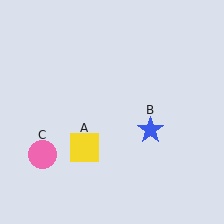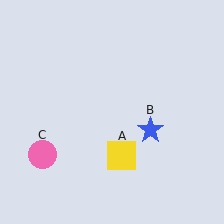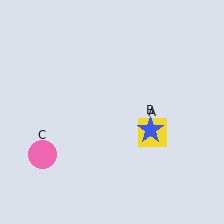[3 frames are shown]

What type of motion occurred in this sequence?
The yellow square (object A) rotated counterclockwise around the center of the scene.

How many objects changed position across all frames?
1 object changed position: yellow square (object A).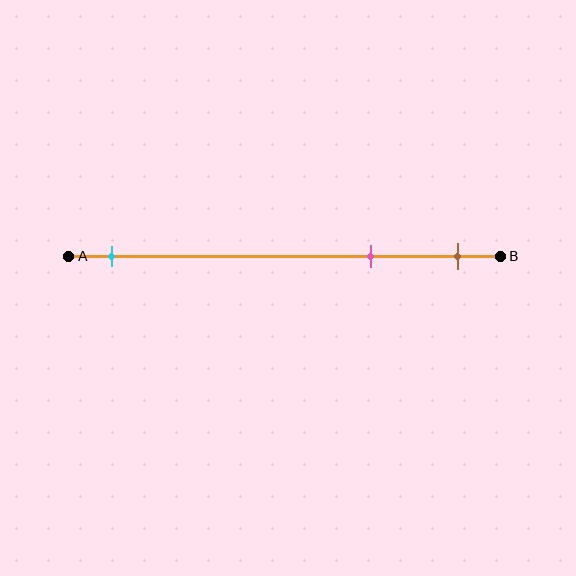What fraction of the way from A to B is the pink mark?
The pink mark is approximately 70% (0.7) of the way from A to B.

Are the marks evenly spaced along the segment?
No, the marks are not evenly spaced.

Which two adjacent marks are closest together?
The pink and brown marks are the closest adjacent pair.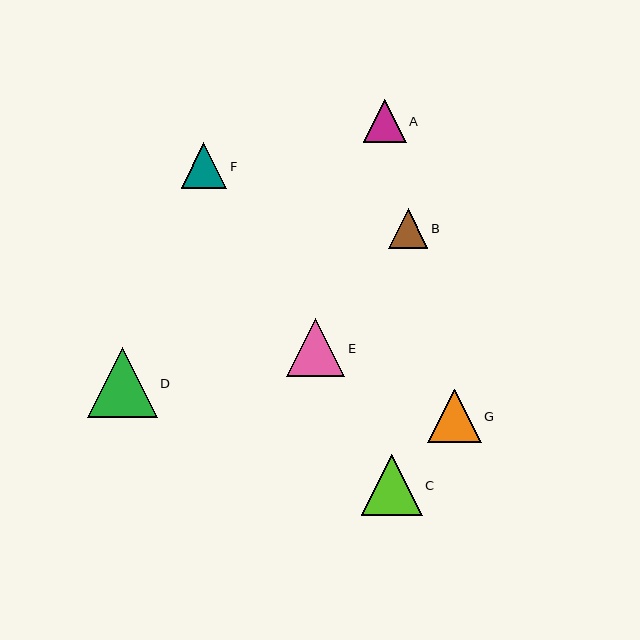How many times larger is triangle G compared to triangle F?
Triangle G is approximately 1.2 times the size of triangle F.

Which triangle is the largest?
Triangle D is the largest with a size of approximately 69 pixels.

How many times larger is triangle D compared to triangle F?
Triangle D is approximately 1.5 times the size of triangle F.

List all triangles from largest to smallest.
From largest to smallest: D, C, E, G, F, A, B.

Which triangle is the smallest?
Triangle B is the smallest with a size of approximately 39 pixels.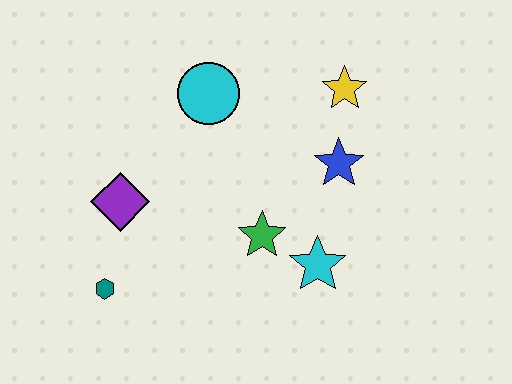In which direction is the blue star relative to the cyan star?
The blue star is above the cyan star.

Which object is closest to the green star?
The cyan star is closest to the green star.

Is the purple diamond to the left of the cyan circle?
Yes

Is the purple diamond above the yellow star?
No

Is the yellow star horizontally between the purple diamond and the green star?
No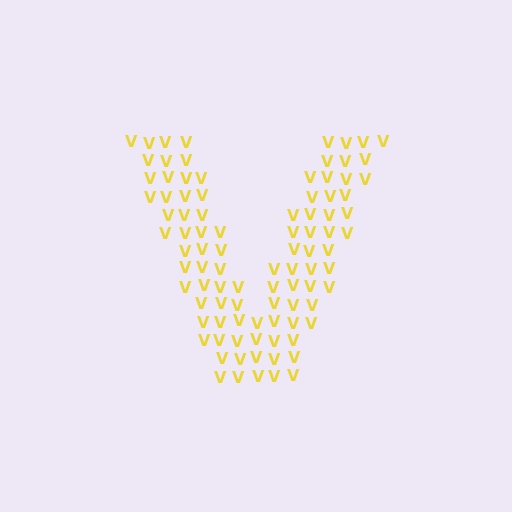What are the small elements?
The small elements are letter V's.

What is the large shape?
The large shape is the letter V.